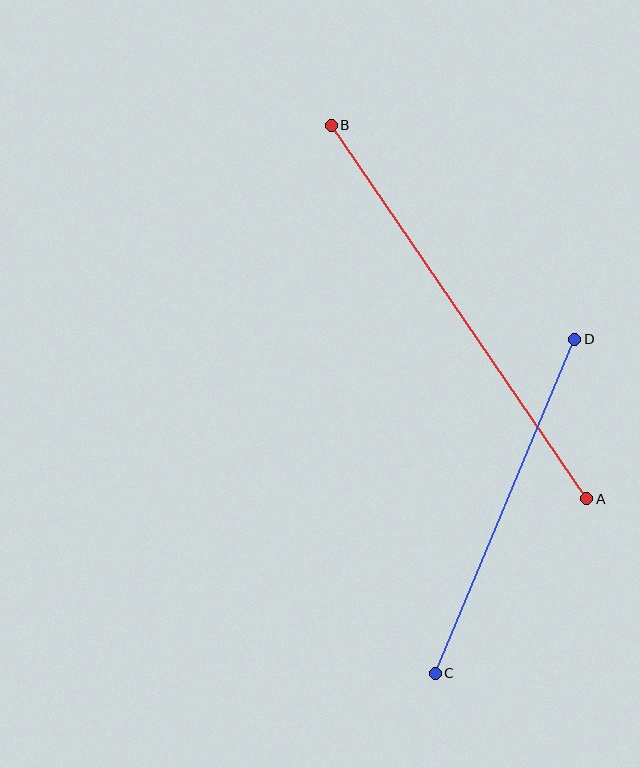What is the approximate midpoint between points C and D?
The midpoint is at approximately (505, 506) pixels.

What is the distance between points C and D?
The distance is approximately 362 pixels.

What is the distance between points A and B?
The distance is approximately 453 pixels.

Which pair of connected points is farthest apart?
Points A and B are farthest apart.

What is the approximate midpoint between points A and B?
The midpoint is at approximately (459, 312) pixels.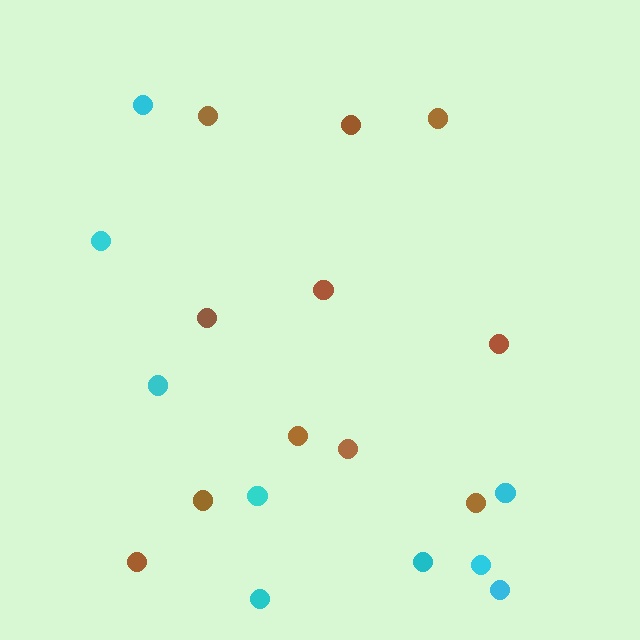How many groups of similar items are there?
There are 2 groups: one group of brown circles (11) and one group of cyan circles (9).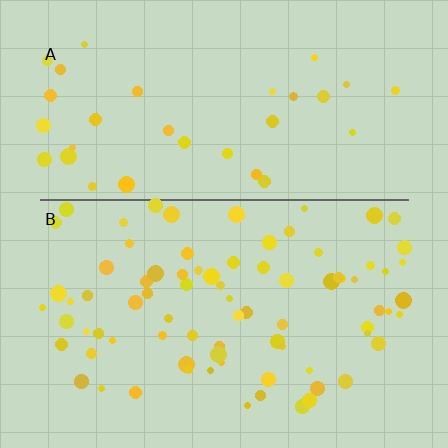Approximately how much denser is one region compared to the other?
Approximately 2.4× — region B over region A.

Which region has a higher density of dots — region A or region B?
B (the bottom).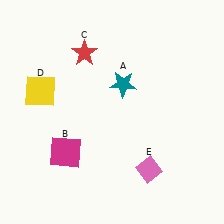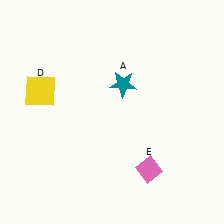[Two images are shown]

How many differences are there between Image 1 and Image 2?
There are 2 differences between the two images.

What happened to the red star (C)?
The red star (C) was removed in Image 2. It was in the top-left area of Image 1.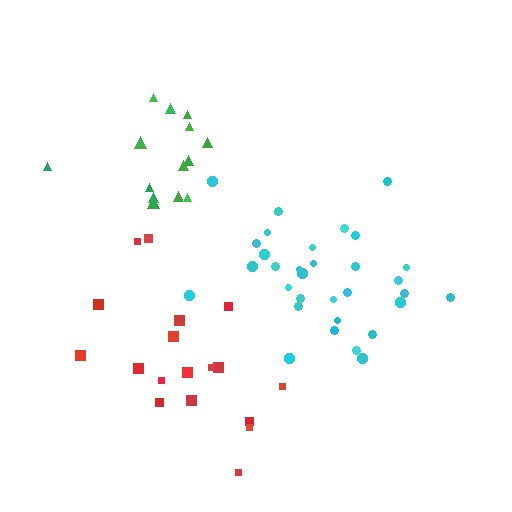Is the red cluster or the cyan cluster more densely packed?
Cyan.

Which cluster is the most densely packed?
Cyan.